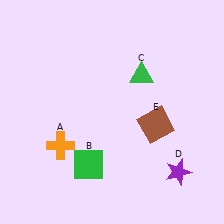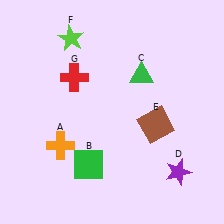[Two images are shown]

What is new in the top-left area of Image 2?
A red cross (G) was added in the top-left area of Image 2.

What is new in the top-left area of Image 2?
A lime star (F) was added in the top-left area of Image 2.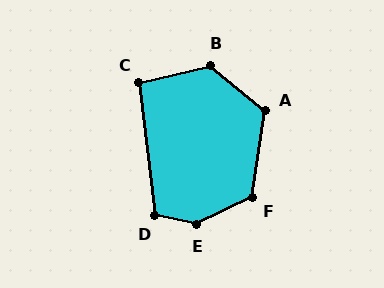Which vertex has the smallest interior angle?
C, at approximately 97 degrees.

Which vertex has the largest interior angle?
E, at approximately 142 degrees.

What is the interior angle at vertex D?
Approximately 109 degrees (obtuse).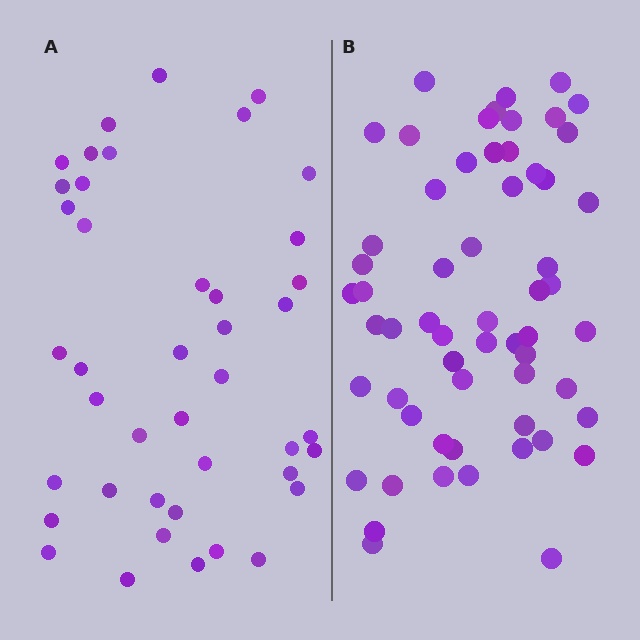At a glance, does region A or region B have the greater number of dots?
Region B (the right region) has more dots.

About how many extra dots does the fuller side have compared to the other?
Region B has approximately 15 more dots than region A.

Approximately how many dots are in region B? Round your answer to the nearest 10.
About 60 dots. (The exact count is 59, which rounds to 60.)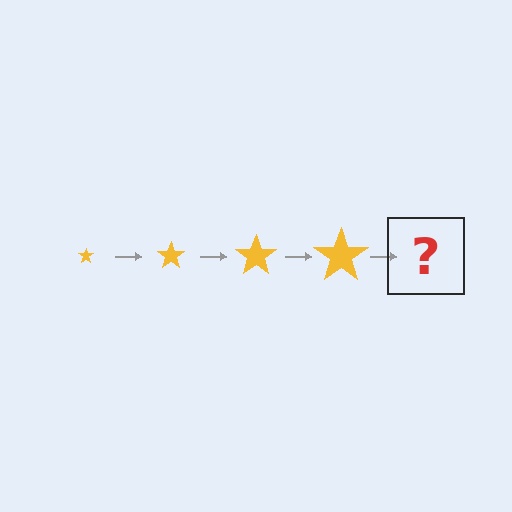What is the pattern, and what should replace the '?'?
The pattern is that the star gets progressively larger each step. The '?' should be a yellow star, larger than the previous one.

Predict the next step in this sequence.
The next step is a yellow star, larger than the previous one.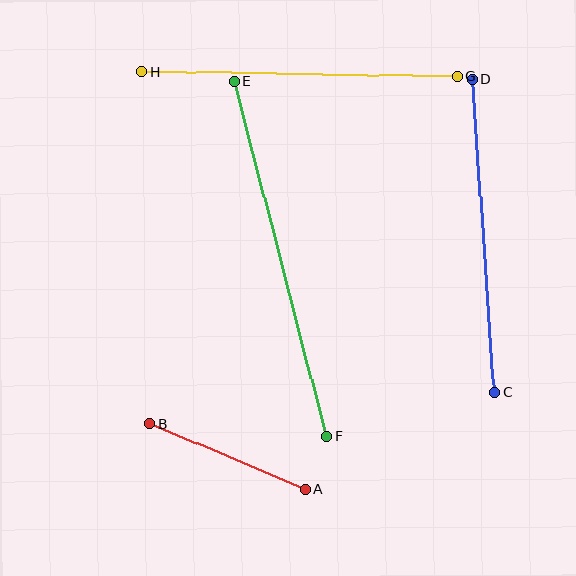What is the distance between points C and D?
The distance is approximately 313 pixels.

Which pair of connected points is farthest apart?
Points E and F are farthest apart.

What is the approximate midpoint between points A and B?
The midpoint is at approximately (228, 456) pixels.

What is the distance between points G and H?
The distance is approximately 315 pixels.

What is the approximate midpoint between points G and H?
The midpoint is at approximately (299, 74) pixels.